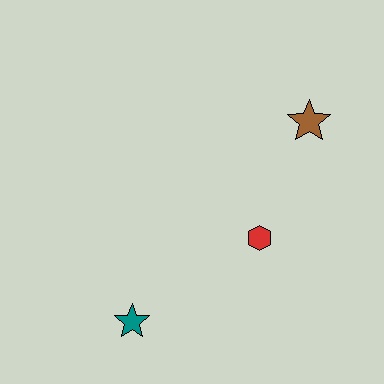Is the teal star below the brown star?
Yes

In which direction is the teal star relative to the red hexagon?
The teal star is to the left of the red hexagon.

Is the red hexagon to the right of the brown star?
No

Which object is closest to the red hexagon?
The brown star is closest to the red hexagon.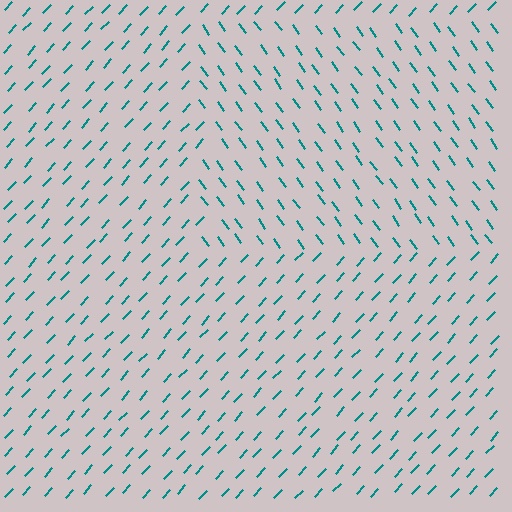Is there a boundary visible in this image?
Yes, there is a texture boundary formed by a change in line orientation.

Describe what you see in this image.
The image is filled with small teal line segments. A rectangle region in the image has lines oriented differently from the surrounding lines, creating a visible texture boundary.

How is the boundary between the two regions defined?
The boundary is defined purely by a change in line orientation (approximately 79 degrees difference). All lines are the same color and thickness.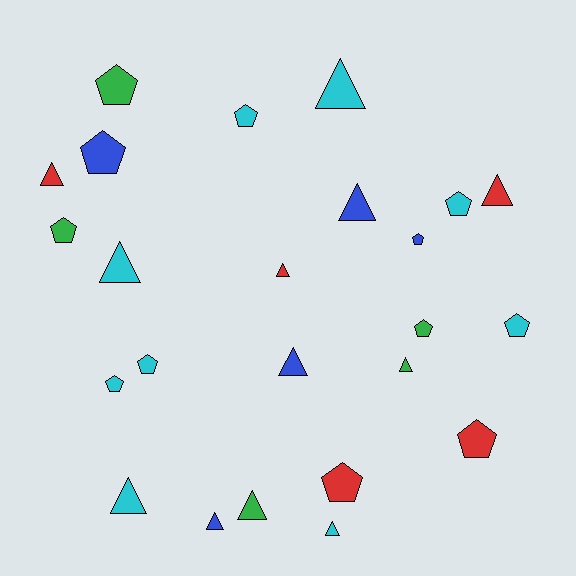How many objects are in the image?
There are 24 objects.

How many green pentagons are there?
There are 3 green pentagons.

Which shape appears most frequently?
Pentagon, with 12 objects.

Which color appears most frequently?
Cyan, with 9 objects.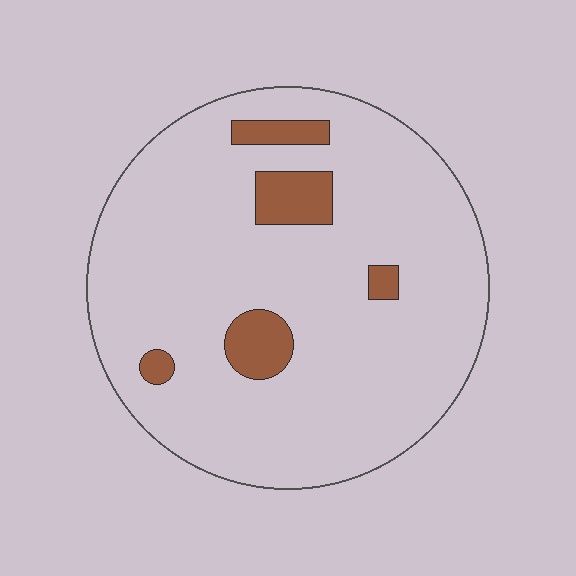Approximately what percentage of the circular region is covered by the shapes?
Approximately 10%.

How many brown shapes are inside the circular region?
5.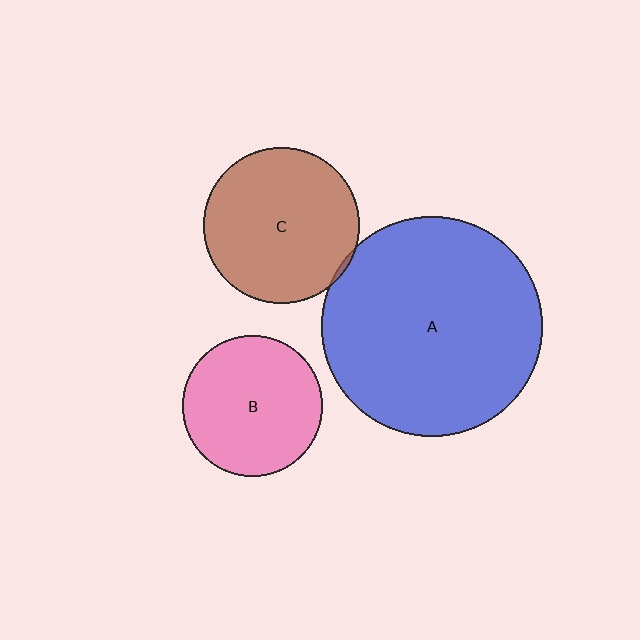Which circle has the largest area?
Circle A (blue).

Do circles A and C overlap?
Yes.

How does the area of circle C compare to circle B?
Approximately 1.2 times.